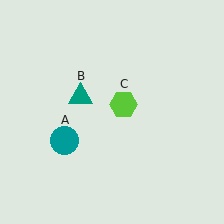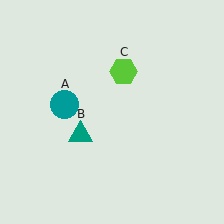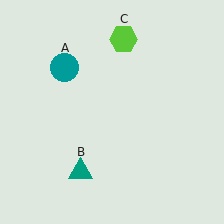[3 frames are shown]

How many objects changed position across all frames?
3 objects changed position: teal circle (object A), teal triangle (object B), lime hexagon (object C).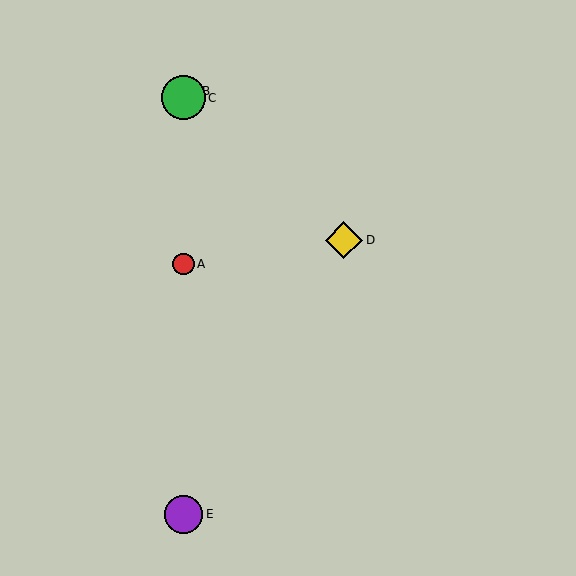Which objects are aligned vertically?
Objects A, B, C, E are aligned vertically.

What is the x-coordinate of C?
Object C is at x≈184.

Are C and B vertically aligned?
Yes, both are at x≈184.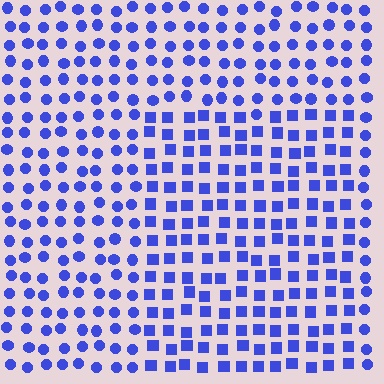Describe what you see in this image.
The image is filled with small blue elements arranged in a uniform grid. A rectangle-shaped region contains squares, while the surrounding area contains circles. The boundary is defined purely by the change in element shape.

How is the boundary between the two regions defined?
The boundary is defined by a change in element shape: squares inside vs. circles outside. All elements share the same color and spacing.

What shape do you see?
I see a rectangle.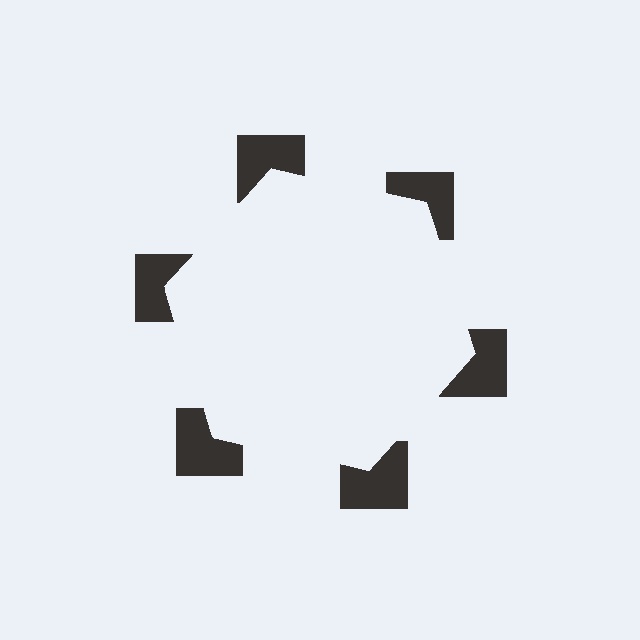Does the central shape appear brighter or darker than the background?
It typically appears slightly brighter than the background, even though no actual brightness change is drawn.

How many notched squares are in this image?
There are 6 — one at each vertex of the illusory hexagon.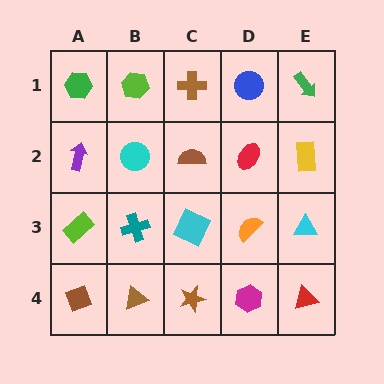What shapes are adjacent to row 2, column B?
A lime hexagon (row 1, column B), a teal cross (row 3, column B), a purple arrow (row 2, column A), a brown semicircle (row 2, column C).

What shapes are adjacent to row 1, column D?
A red ellipse (row 2, column D), a brown cross (row 1, column C), a green arrow (row 1, column E).